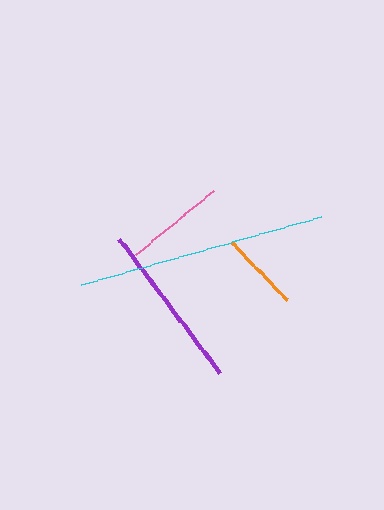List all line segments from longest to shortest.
From longest to shortest: cyan, purple, pink, orange.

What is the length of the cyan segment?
The cyan segment is approximately 249 pixels long.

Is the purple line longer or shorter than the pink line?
The purple line is longer than the pink line.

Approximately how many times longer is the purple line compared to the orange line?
The purple line is approximately 2.1 times the length of the orange line.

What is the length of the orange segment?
The orange segment is approximately 81 pixels long.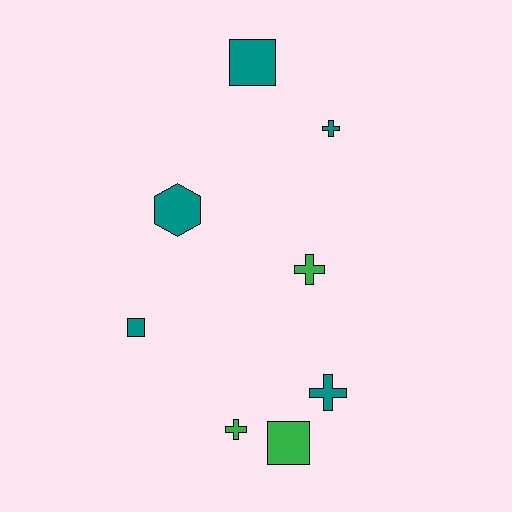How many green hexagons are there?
There are no green hexagons.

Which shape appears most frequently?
Cross, with 4 objects.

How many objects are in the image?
There are 8 objects.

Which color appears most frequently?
Teal, with 5 objects.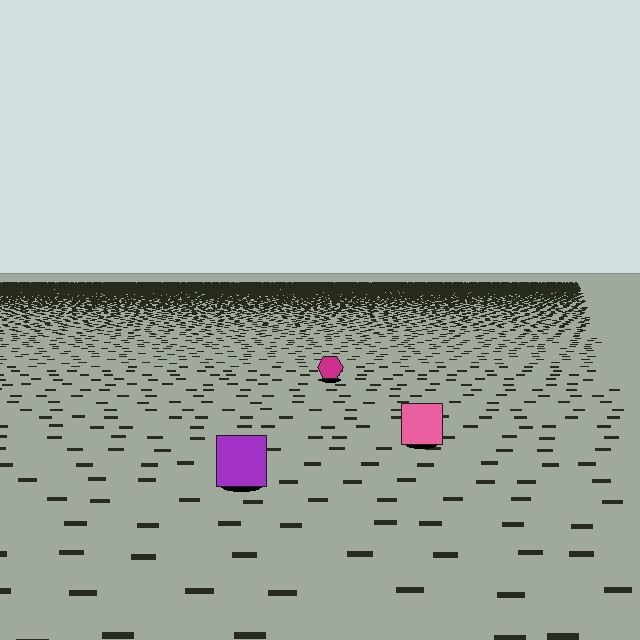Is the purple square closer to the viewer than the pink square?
Yes. The purple square is closer — you can tell from the texture gradient: the ground texture is coarser near it.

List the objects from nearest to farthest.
From nearest to farthest: the purple square, the pink square, the magenta hexagon.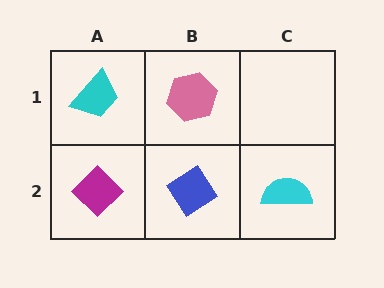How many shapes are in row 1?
2 shapes.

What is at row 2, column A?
A magenta diamond.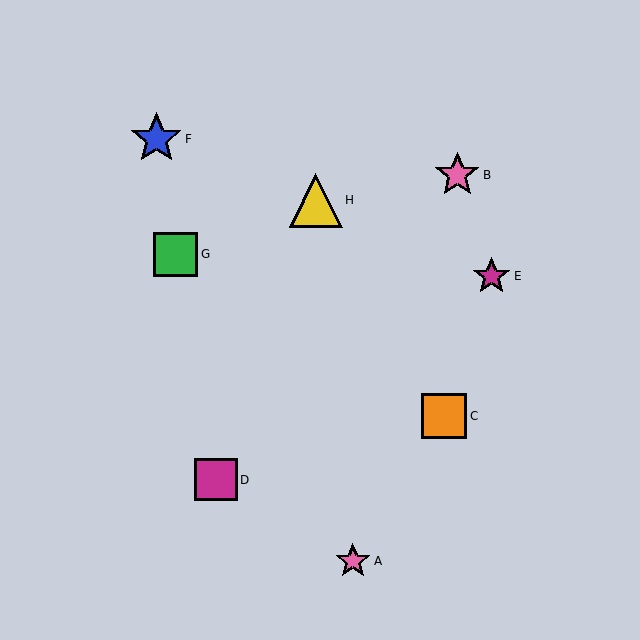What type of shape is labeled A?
Shape A is a pink star.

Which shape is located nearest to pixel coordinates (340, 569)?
The pink star (labeled A) at (353, 561) is nearest to that location.